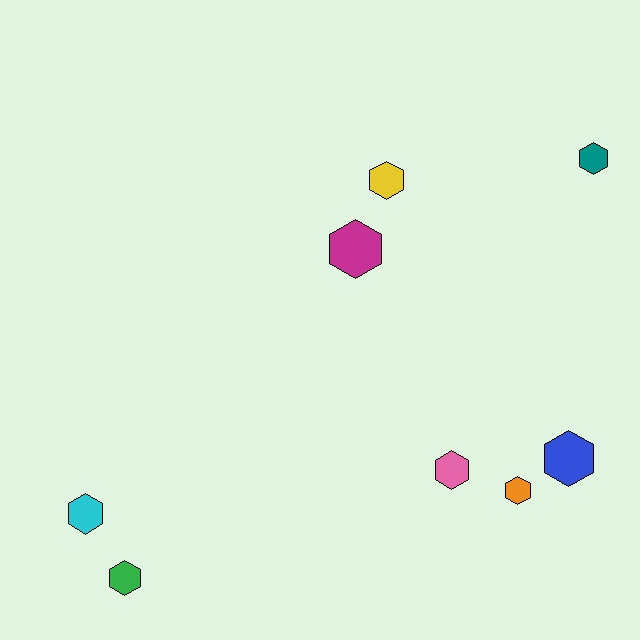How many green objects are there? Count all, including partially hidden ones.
There is 1 green object.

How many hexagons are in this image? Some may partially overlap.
There are 8 hexagons.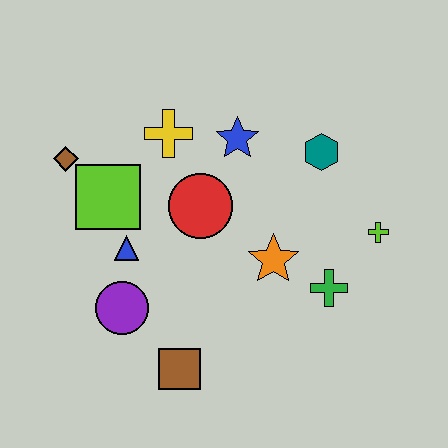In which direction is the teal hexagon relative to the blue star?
The teal hexagon is to the right of the blue star.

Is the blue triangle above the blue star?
No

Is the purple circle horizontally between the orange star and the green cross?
No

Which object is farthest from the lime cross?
The brown diamond is farthest from the lime cross.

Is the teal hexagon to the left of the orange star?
No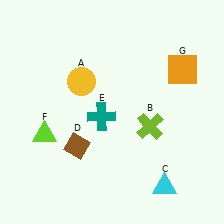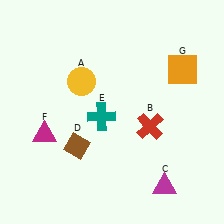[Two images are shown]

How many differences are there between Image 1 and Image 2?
There are 3 differences between the two images.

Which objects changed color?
B changed from lime to red. C changed from cyan to magenta. F changed from lime to magenta.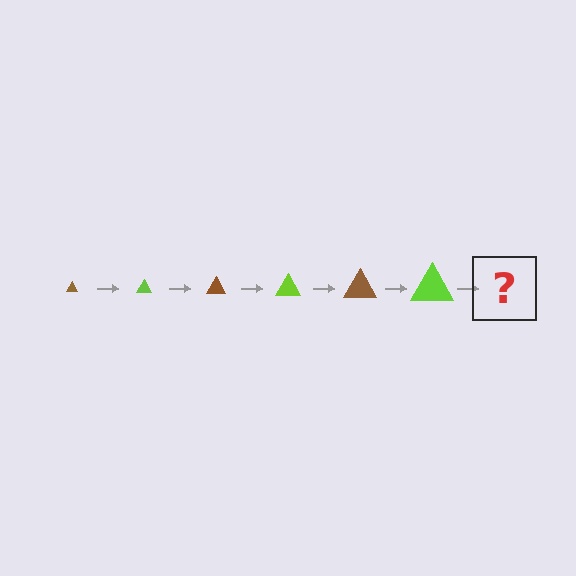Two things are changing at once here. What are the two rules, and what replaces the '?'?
The two rules are that the triangle grows larger each step and the color cycles through brown and lime. The '?' should be a brown triangle, larger than the previous one.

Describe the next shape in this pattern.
It should be a brown triangle, larger than the previous one.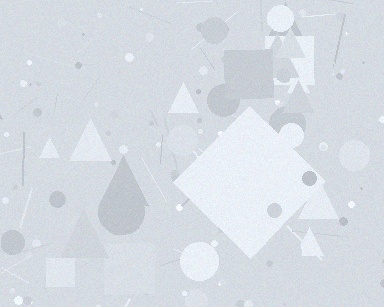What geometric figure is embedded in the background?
A diamond is embedded in the background.